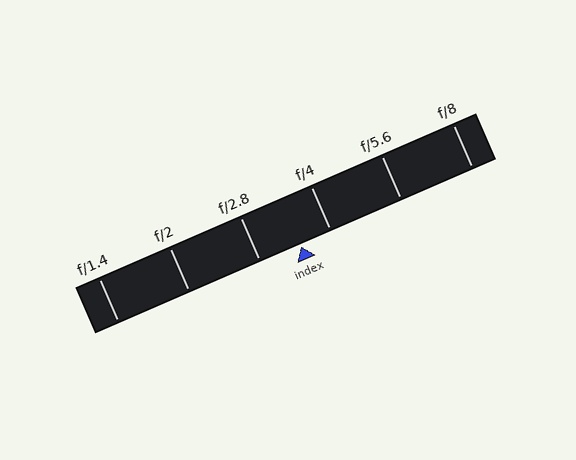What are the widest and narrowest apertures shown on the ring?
The widest aperture shown is f/1.4 and the narrowest is f/8.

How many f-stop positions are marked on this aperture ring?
There are 6 f-stop positions marked.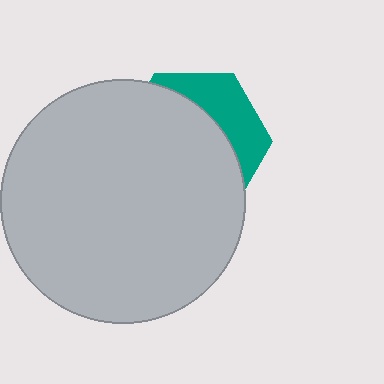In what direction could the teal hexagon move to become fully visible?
The teal hexagon could move toward the upper-right. That would shift it out from behind the light gray circle entirely.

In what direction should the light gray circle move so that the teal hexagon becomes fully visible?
The light gray circle should move toward the lower-left. That is the shortest direction to clear the overlap and leave the teal hexagon fully visible.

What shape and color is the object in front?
The object in front is a light gray circle.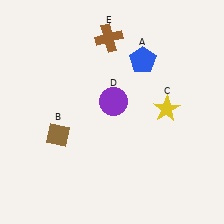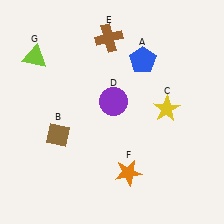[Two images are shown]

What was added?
An orange star (F), a lime triangle (G) were added in Image 2.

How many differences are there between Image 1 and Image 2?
There are 2 differences between the two images.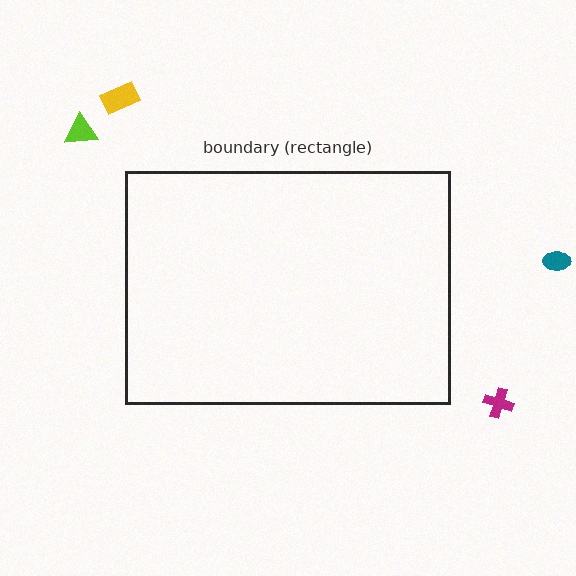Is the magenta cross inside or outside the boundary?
Outside.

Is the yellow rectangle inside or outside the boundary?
Outside.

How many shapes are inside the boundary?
0 inside, 4 outside.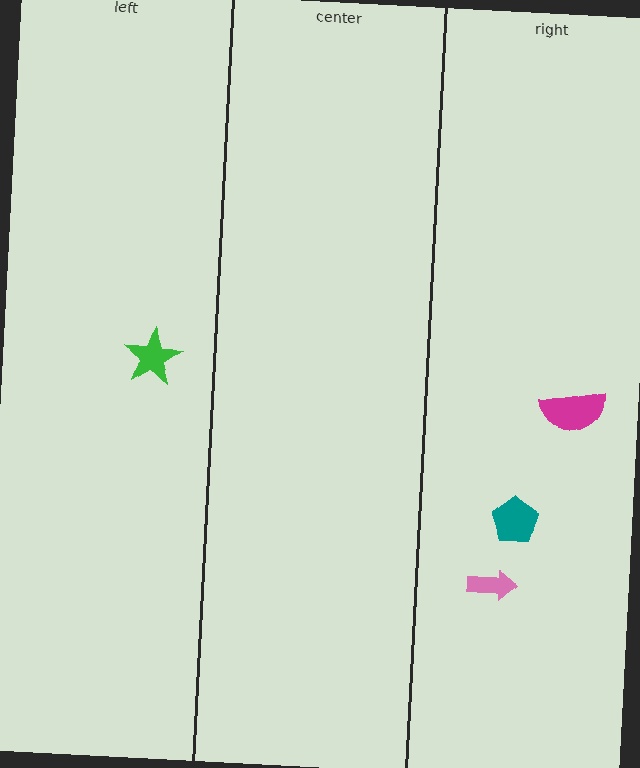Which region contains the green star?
The left region.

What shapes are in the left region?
The green star.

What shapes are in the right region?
The pink arrow, the magenta semicircle, the teal pentagon.